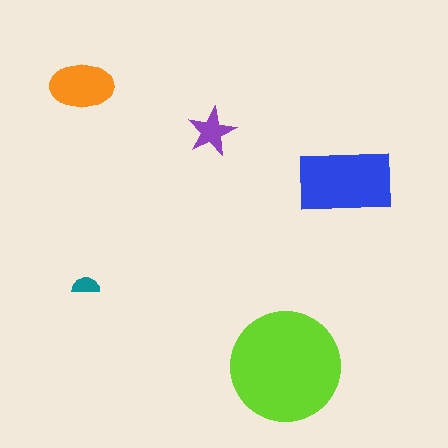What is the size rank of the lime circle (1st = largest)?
1st.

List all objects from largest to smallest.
The lime circle, the blue rectangle, the orange ellipse, the purple star, the teal semicircle.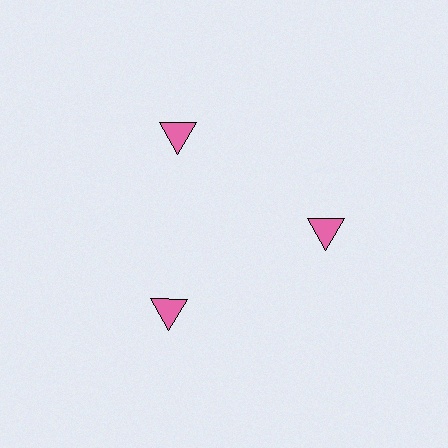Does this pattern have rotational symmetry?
Yes, this pattern has 3-fold rotational symmetry. It looks the same after rotating 120 degrees around the center.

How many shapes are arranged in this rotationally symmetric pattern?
There are 3 shapes, arranged in 3 groups of 1.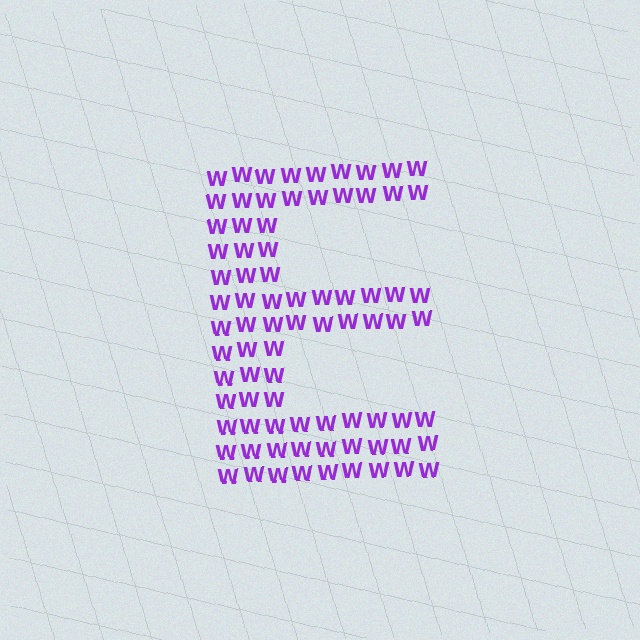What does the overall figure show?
The overall figure shows the letter E.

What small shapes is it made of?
It is made of small letter W's.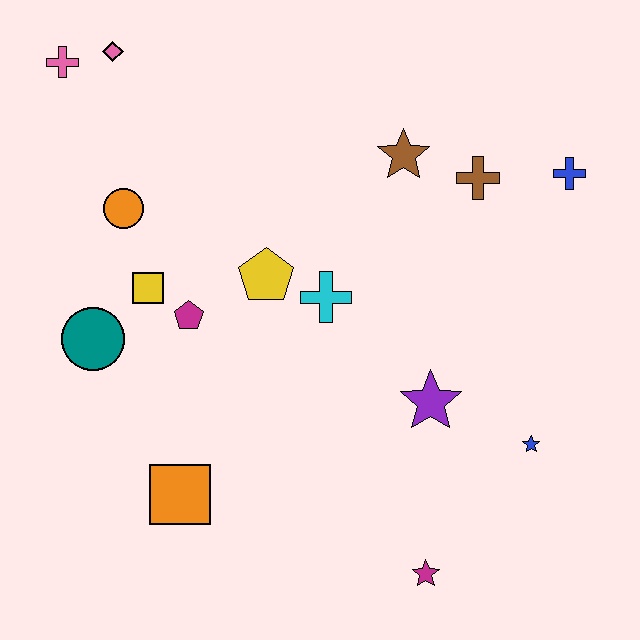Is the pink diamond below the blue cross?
No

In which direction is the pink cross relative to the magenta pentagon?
The pink cross is above the magenta pentagon.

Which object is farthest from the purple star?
The pink cross is farthest from the purple star.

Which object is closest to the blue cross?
The brown cross is closest to the blue cross.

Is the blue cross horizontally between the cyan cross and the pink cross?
No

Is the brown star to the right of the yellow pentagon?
Yes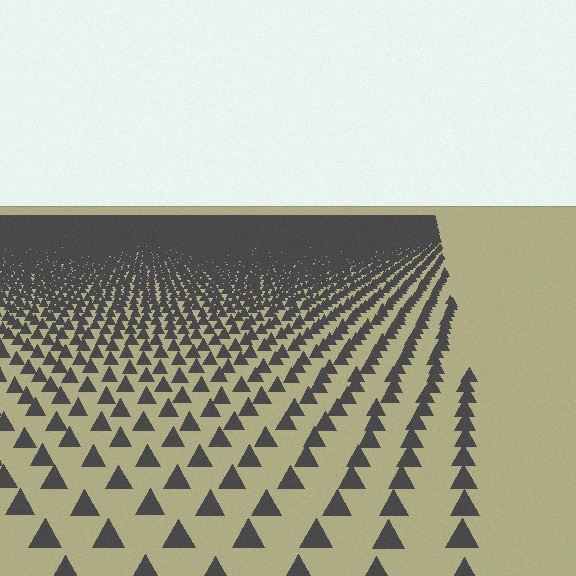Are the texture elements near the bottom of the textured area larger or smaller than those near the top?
Larger. Near the bottom, elements are closer to the viewer and appear at a bigger on-screen size.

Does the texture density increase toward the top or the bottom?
Density increases toward the top.